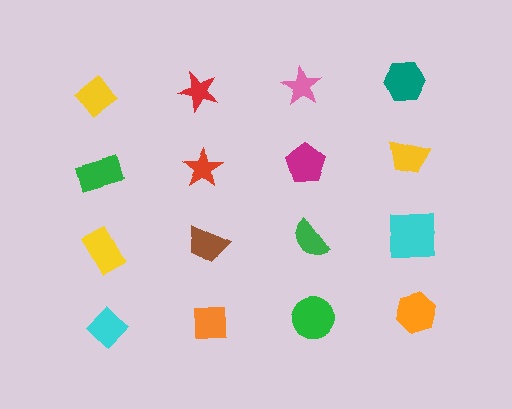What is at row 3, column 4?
A cyan square.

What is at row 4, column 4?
An orange hexagon.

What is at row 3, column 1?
A yellow rectangle.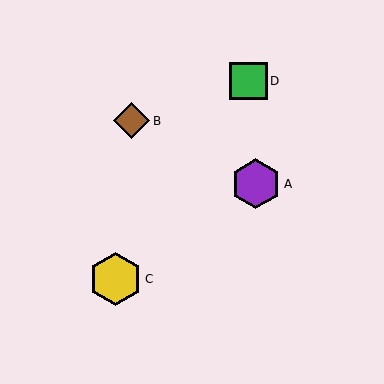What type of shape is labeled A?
Shape A is a purple hexagon.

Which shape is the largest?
The yellow hexagon (labeled C) is the largest.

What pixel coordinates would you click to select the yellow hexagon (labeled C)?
Click at (115, 279) to select the yellow hexagon C.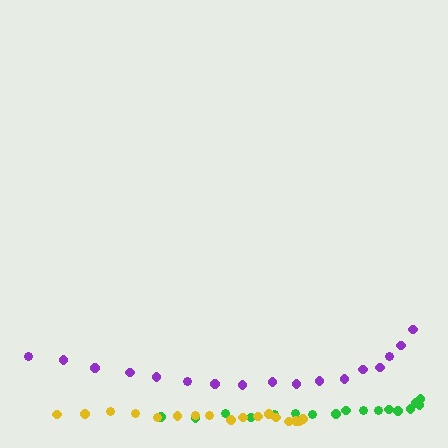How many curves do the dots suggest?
There are 3 distinct paths.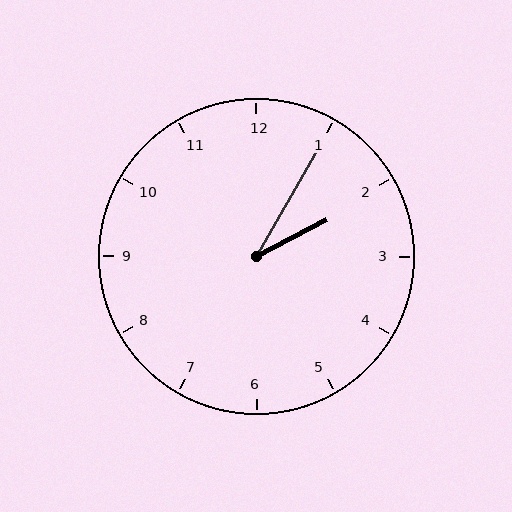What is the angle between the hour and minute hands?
Approximately 32 degrees.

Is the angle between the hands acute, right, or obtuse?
It is acute.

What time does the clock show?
2:05.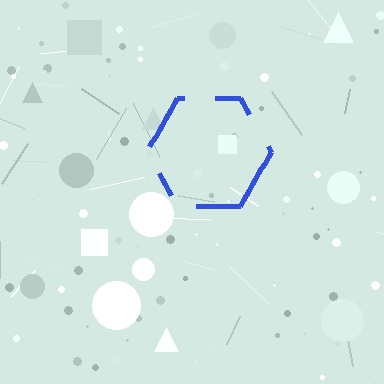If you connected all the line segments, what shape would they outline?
They would outline a hexagon.